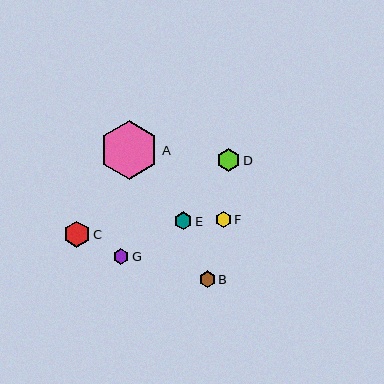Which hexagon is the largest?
Hexagon A is the largest with a size of approximately 59 pixels.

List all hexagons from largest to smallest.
From largest to smallest: A, C, D, E, B, F, G.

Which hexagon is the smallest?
Hexagon G is the smallest with a size of approximately 16 pixels.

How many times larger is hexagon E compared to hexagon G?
Hexagon E is approximately 1.2 times the size of hexagon G.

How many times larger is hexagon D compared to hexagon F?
Hexagon D is approximately 1.4 times the size of hexagon F.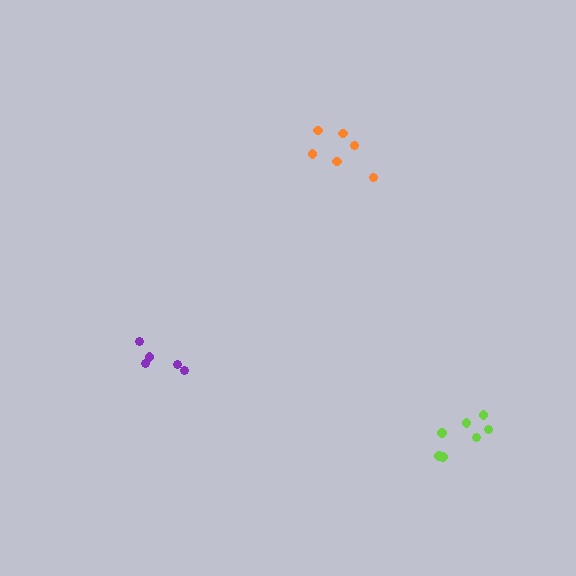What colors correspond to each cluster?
The clusters are colored: purple, orange, lime.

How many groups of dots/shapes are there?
There are 3 groups.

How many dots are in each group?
Group 1: 5 dots, Group 2: 6 dots, Group 3: 7 dots (18 total).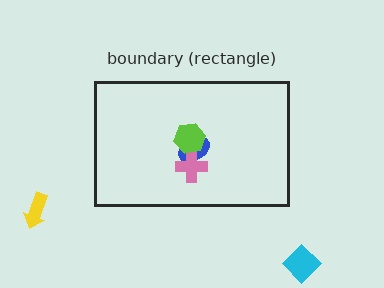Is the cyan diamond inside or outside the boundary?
Outside.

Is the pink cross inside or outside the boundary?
Inside.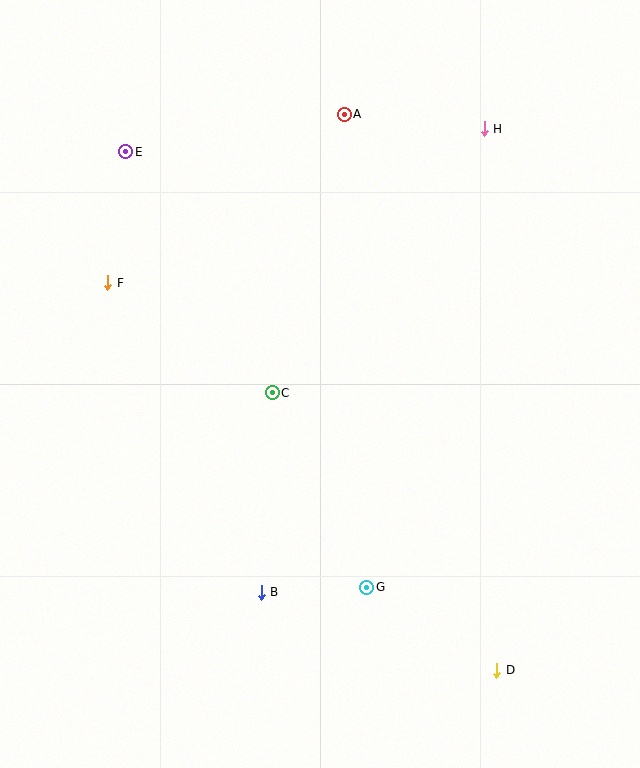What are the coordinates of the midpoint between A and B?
The midpoint between A and B is at (303, 353).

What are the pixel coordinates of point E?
Point E is at (126, 152).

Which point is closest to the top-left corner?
Point E is closest to the top-left corner.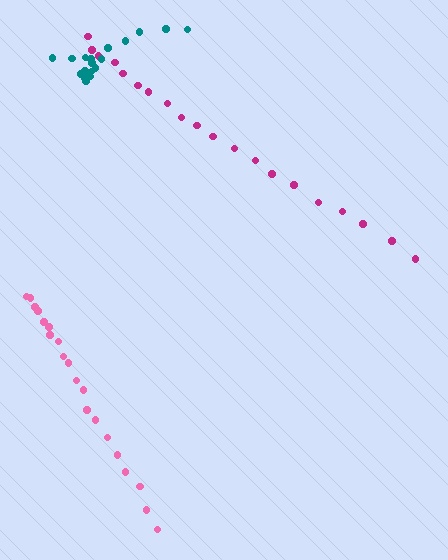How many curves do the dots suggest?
There are 3 distinct paths.